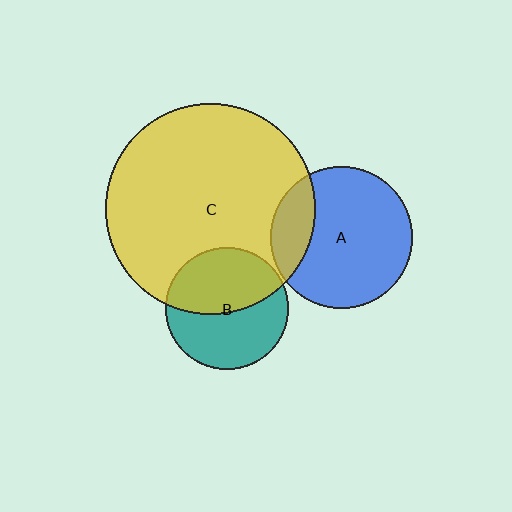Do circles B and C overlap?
Yes.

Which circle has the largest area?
Circle C (yellow).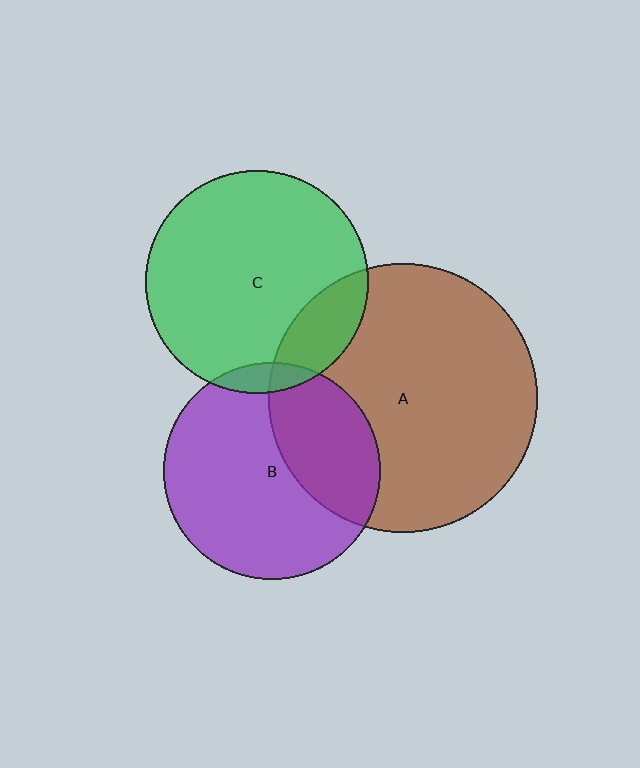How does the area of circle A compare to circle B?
Approximately 1.5 times.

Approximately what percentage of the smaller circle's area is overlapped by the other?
Approximately 15%.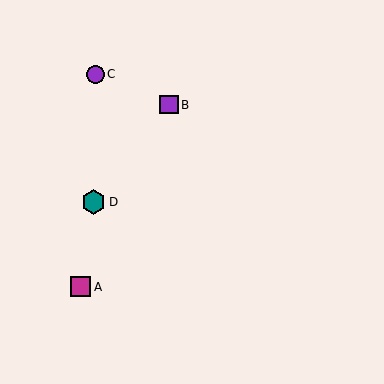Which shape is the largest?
The teal hexagon (labeled D) is the largest.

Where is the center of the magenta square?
The center of the magenta square is at (81, 287).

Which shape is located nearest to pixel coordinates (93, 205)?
The teal hexagon (labeled D) at (93, 202) is nearest to that location.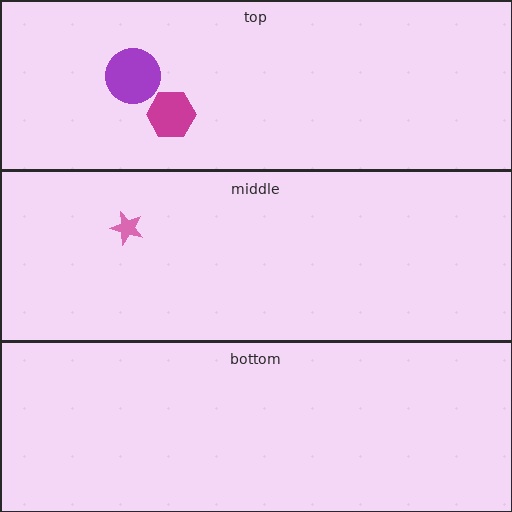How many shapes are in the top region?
2.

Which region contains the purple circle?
The top region.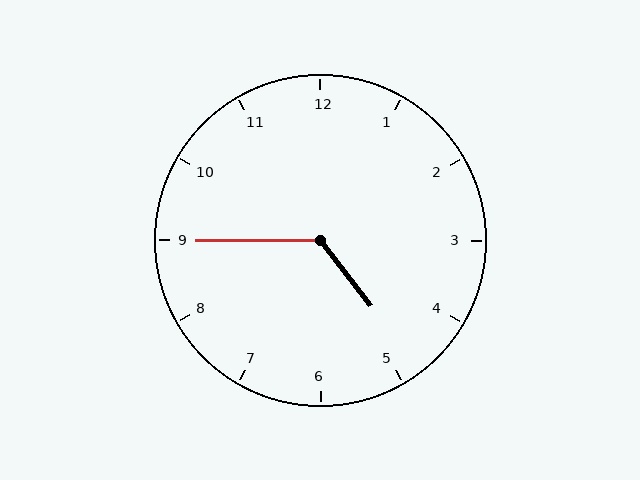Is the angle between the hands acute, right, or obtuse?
It is obtuse.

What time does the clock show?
4:45.